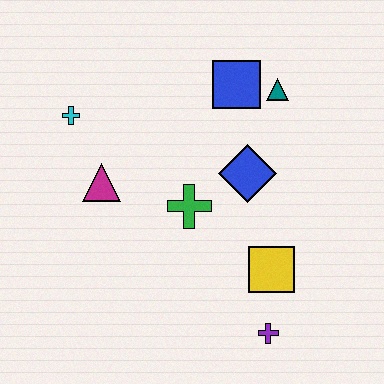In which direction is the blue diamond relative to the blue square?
The blue diamond is below the blue square.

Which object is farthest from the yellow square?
The cyan cross is farthest from the yellow square.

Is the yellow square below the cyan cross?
Yes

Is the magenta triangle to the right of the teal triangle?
No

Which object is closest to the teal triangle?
The blue square is closest to the teal triangle.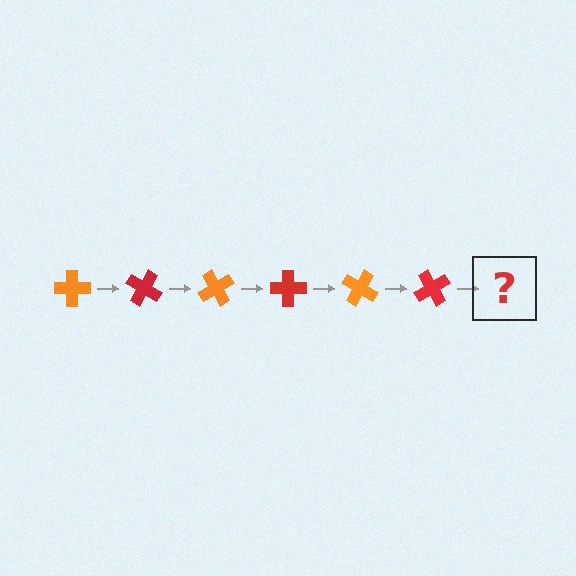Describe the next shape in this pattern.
It should be an orange cross, rotated 180 degrees from the start.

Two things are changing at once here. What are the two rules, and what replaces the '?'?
The two rules are that it rotates 30 degrees each step and the color cycles through orange and red. The '?' should be an orange cross, rotated 180 degrees from the start.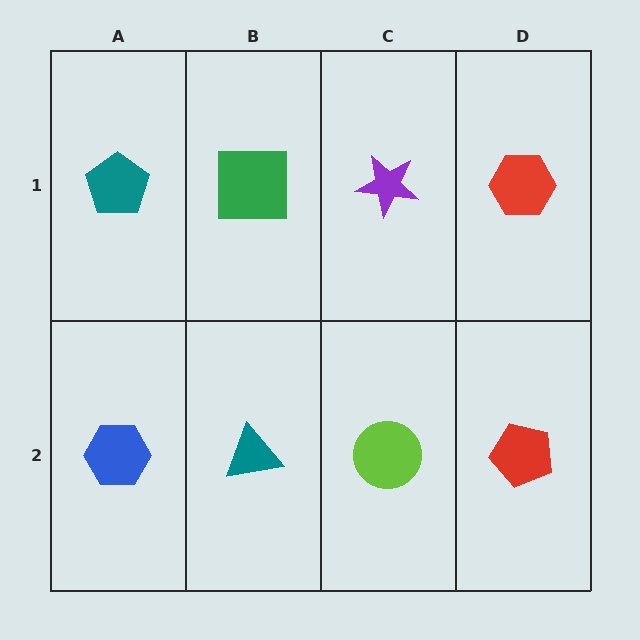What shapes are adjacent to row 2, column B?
A green square (row 1, column B), a blue hexagon (row 2, column A), a lime circle (row 2, column C).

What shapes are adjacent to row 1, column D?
A red pentagon (row 2, column D), a purple star (row 1, column C).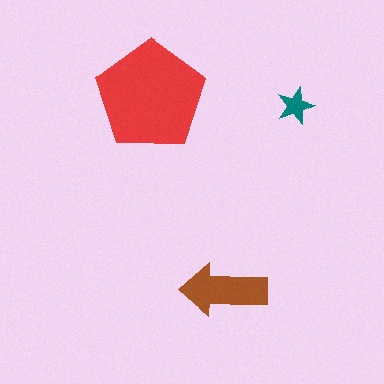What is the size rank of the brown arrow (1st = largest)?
2nd.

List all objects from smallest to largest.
The teal star, the brown arrow, the red pentagon.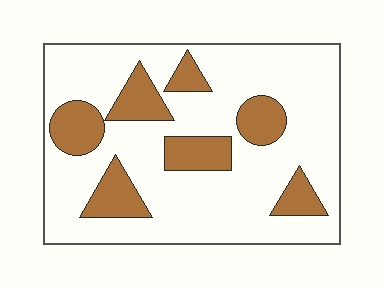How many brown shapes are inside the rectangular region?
7.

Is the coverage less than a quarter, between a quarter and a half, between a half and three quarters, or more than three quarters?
Less than a quarter.